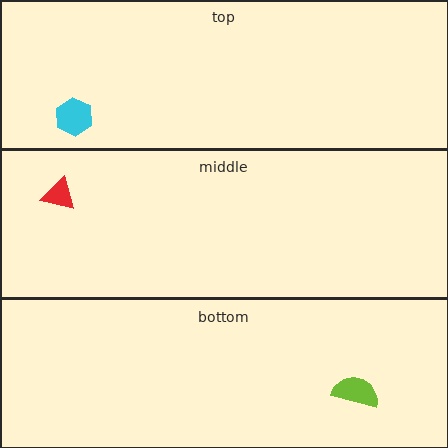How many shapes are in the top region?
1.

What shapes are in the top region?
The cyan hexagon.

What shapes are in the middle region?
The red triangle.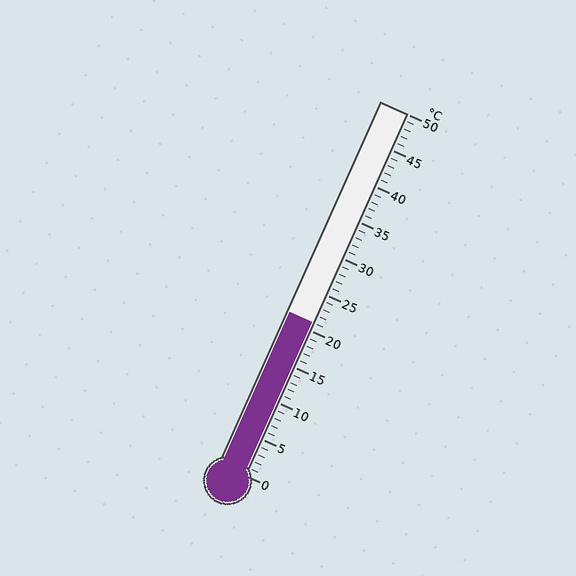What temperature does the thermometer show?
The thermometer shows approximately 21°C.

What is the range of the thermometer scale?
The thermometer scale ranges from 0°C to 50°C.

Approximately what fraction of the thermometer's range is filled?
The thermometer is filled to approximately 40% of its range.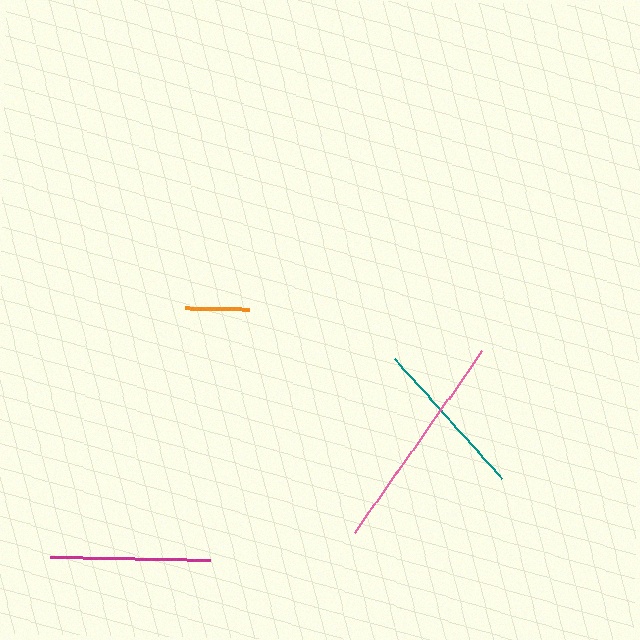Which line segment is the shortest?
The orange line is the shortest at approximately 65 pixels.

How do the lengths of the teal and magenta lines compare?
The teal and magenta lines are approximately the same length.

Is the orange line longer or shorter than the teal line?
The teal line is longer than the orange line.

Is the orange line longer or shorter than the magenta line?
The magenta line is longer than the orange line.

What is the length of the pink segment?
The pink segment is approximately 222 pixels long.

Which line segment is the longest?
The pink line is the longest at approximately 222 pixels.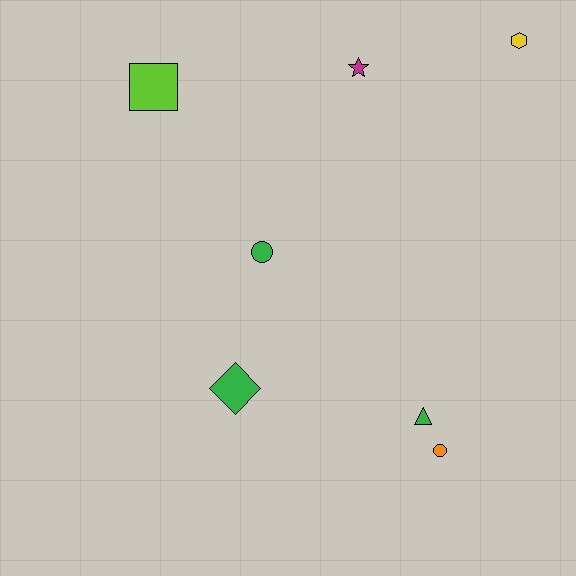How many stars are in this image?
There is 1 star.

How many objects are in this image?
There are 7 objects.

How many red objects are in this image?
There are no red objects.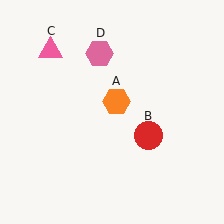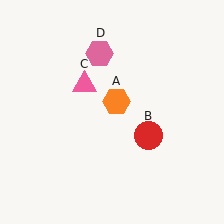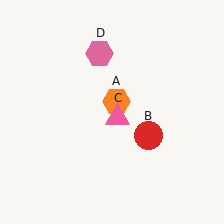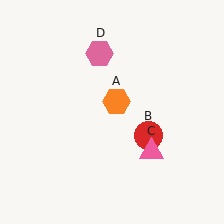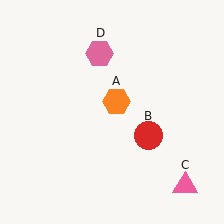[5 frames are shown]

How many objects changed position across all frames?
1 object changed position: pink triangle (object C).